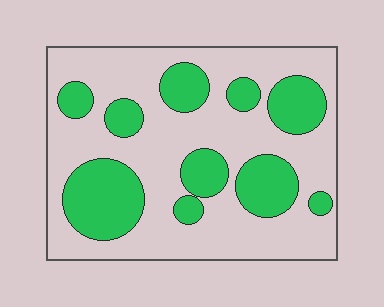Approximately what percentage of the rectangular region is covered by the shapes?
Approximately 30%.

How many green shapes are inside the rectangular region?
10.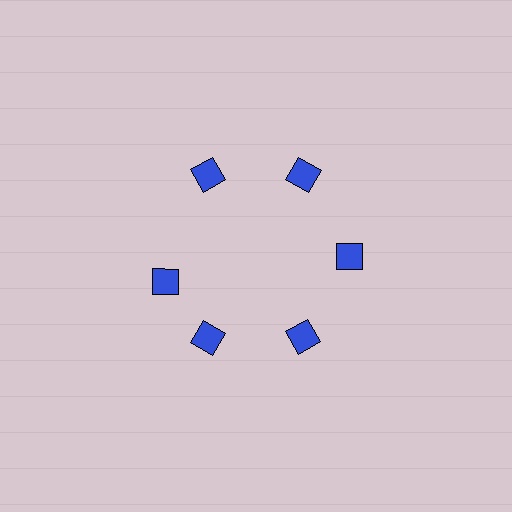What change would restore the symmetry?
The symmetry would be restored by rotating it back into even spacing with its neighbors so that all 6 squares sit at equal angles and equal distance from the center.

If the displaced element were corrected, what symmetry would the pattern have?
It would have 6-fold rotational symmetry — the pattern would map onto itself every 60 degrees.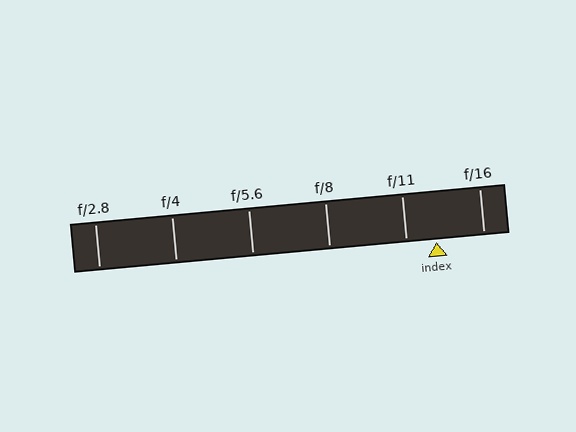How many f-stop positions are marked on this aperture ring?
There are 6 f-stop positions marked.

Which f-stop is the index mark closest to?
The index mark is closest to f/11.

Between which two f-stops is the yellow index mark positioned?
The index mark is between f/11 and f/16.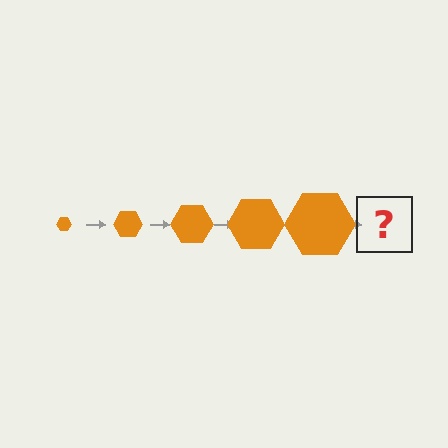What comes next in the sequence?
The next element should be an orange hexagon, larger than the previous one.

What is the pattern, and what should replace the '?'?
The pattern is that the hexagon gets progressively larger each step. The '?' should be an orange hexagon, larger than the previous one.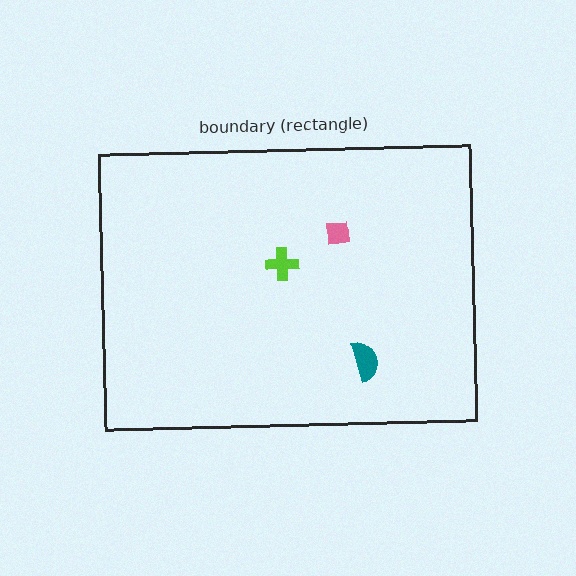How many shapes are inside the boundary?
3 inside, 0 outside.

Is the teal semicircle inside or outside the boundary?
Inside.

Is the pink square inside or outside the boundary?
Inside.